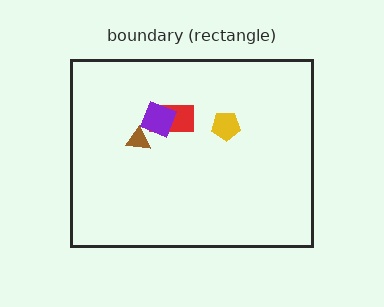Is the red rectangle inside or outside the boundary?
Inside.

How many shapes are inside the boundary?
4 inside, 0 outside.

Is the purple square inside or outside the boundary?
Inside.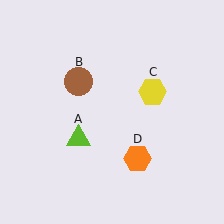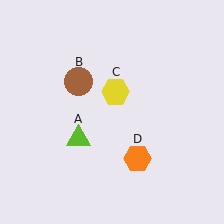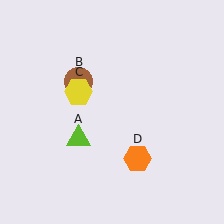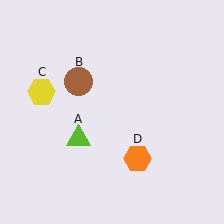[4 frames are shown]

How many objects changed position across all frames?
1 object changed position: yellow hexagon (object C).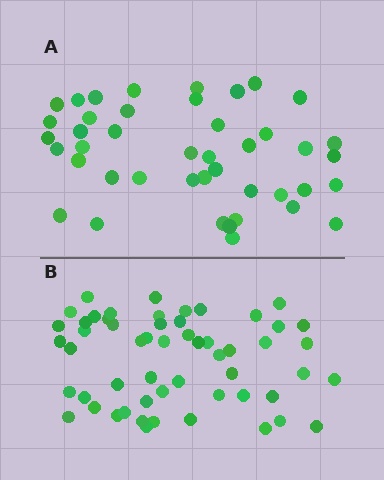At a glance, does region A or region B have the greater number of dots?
Region B (the bottom region) has more dots.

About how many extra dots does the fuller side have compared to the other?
Region B has roughly 12 or so more dots than region A.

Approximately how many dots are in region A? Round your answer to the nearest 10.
About 40 dots. (The exact count is 43, which rounds to 40.)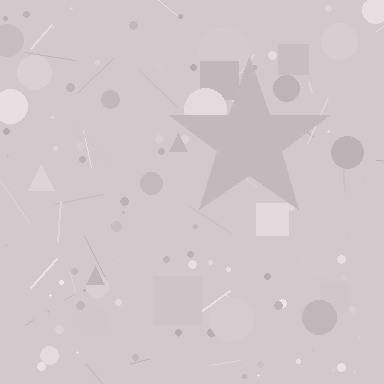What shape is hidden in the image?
A star is hidden in the image.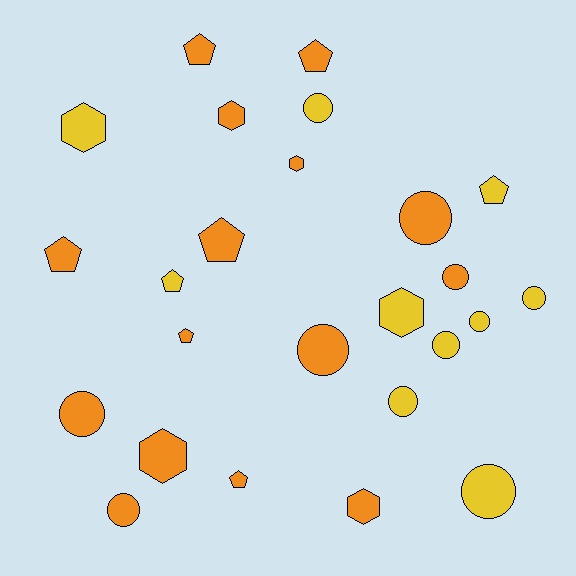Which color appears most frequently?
Orange, with 15 objects.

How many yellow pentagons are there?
There are 2 yellow pentagons.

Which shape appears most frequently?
Circle, with 11 objects.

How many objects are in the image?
There are 25 objects.